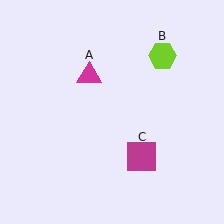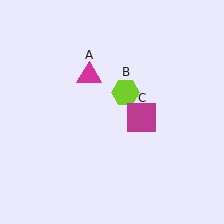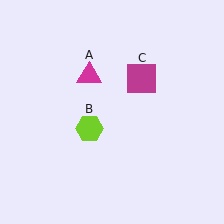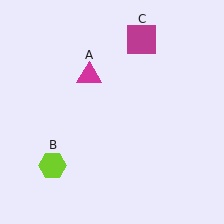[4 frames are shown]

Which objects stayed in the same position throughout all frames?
Magenta triangle (object A) remained stationary.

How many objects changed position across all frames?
2 objects changed position: lime hexagon (object B), magenta square (object C).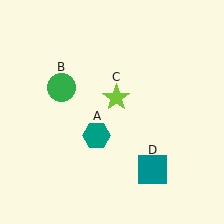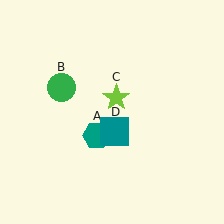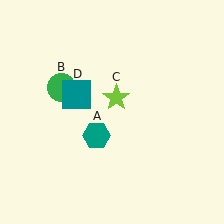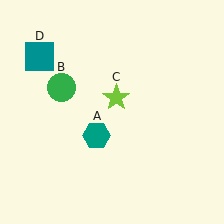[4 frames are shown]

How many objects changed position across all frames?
1 object changed position: teal square (object D).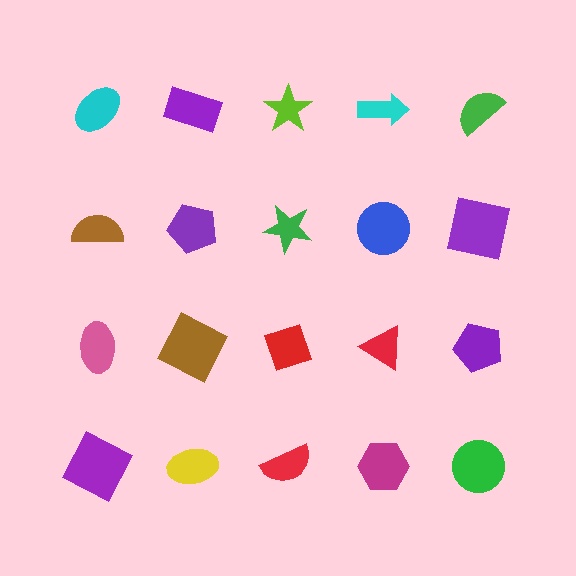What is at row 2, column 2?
A purple pentagon.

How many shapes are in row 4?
5 shapes.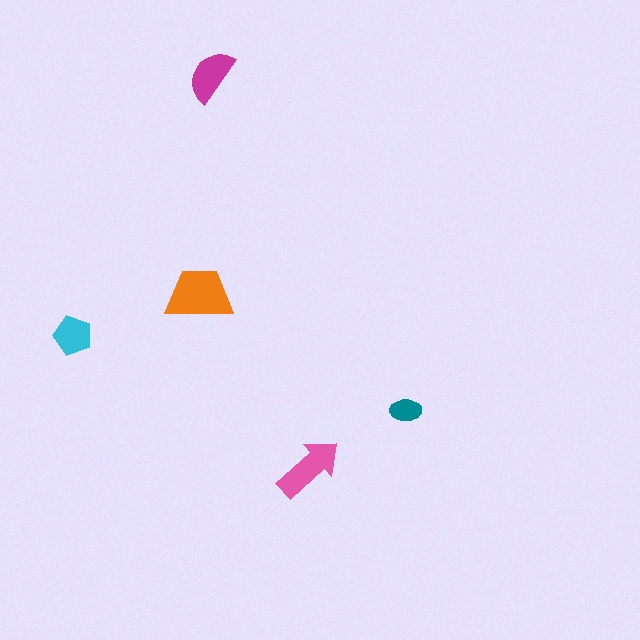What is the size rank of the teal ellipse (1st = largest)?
5th.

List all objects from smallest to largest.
The teal ellipse, the cyan pentagon, the magenta semicircle, the pink arrow, the orange trapezoid.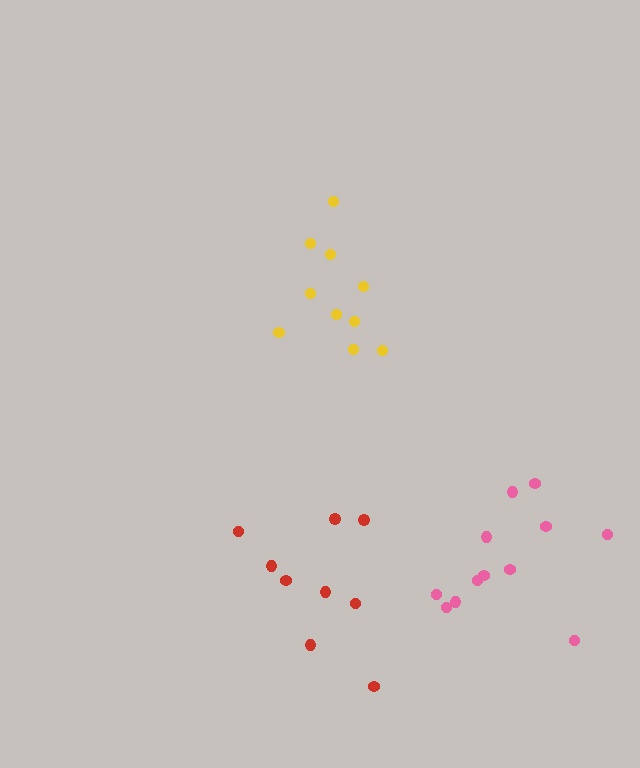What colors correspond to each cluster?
The clusters are colored: yellow, red, pink.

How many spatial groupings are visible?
There are 3 spatial groupings.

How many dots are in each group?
Group 1: 10 dots, Group 2: 9 dots, Group 3: 12 dots (31 total).